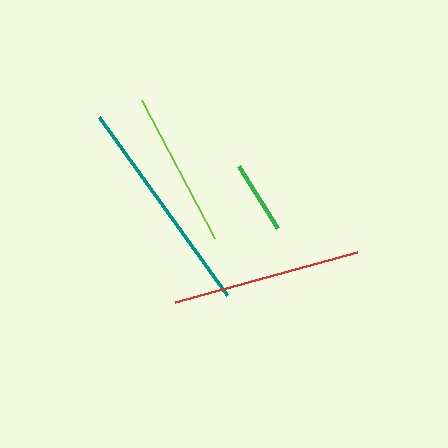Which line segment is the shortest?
The green line is the shortest at approximately 73 pixels.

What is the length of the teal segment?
The teal segment is approximately 218 pixels long.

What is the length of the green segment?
The green segment is approximately 73 pixels long.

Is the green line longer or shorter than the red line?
The red line is longer than the green line.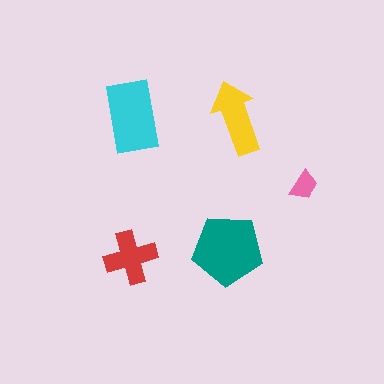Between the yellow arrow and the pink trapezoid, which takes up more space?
The yellow arrow.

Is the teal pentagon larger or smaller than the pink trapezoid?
Larger.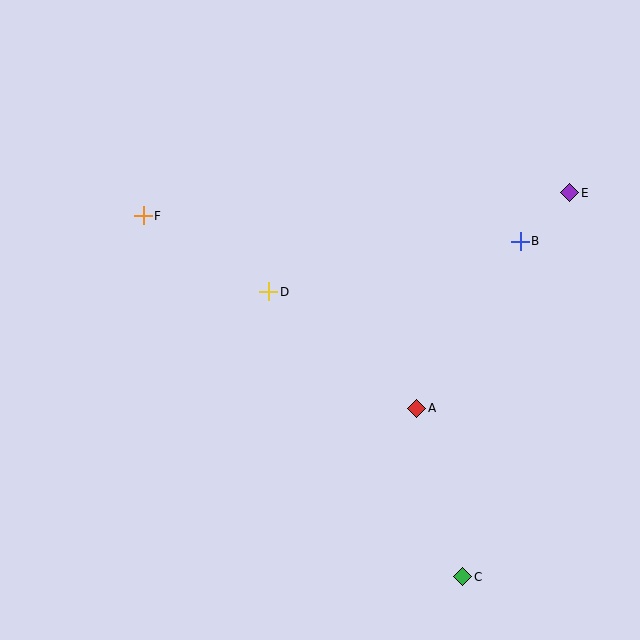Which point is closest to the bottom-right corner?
Point C is closest to the bottom-right corner.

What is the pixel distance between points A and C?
The distance between A and C is 175 pixels.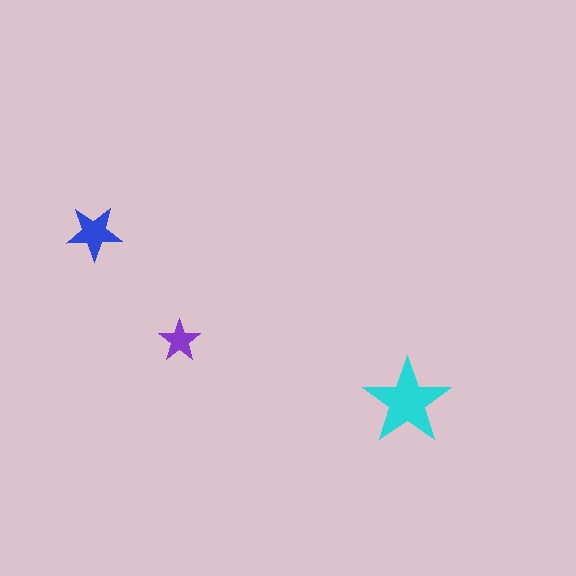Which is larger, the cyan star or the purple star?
The cyan one.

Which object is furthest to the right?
The cyan star is rightmost.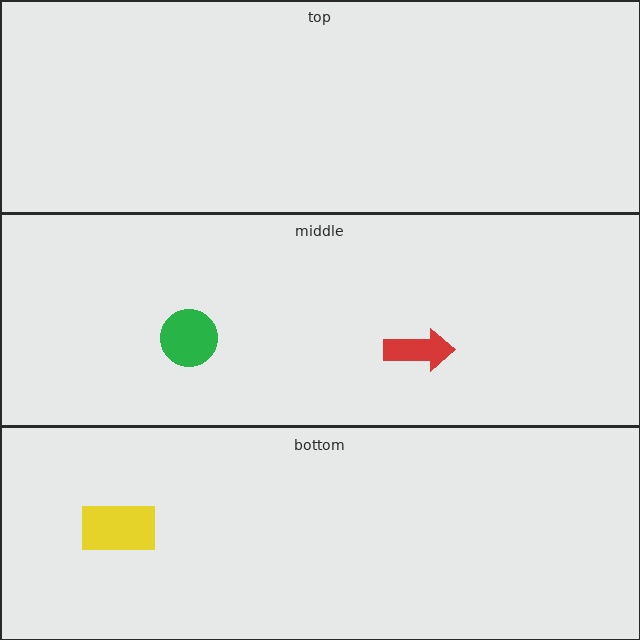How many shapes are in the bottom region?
1.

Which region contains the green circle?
The middle region.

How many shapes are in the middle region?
2.